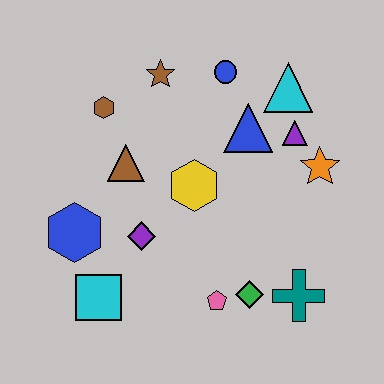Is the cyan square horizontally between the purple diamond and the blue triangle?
No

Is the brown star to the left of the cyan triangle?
Yes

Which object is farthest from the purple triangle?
The cyan square is farthest from the purple triangle.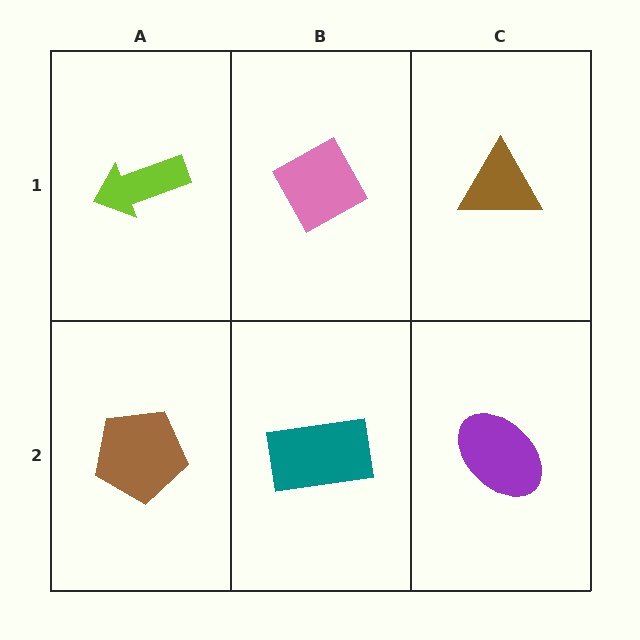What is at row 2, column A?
A brown pentagon.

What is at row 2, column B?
A teal rectangle.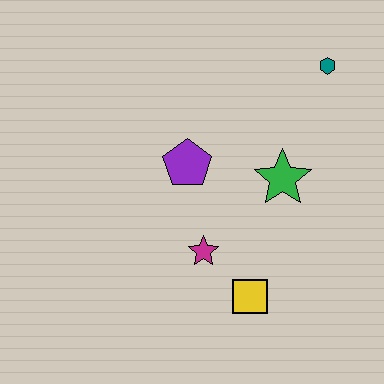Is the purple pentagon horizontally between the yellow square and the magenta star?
No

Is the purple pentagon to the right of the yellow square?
No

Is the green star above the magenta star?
Yes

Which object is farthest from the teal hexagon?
The yellow square is farthest from the teal hexagon.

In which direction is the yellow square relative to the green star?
The yellow square is below the green star.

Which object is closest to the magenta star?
The yellow square is closest to the magenta star.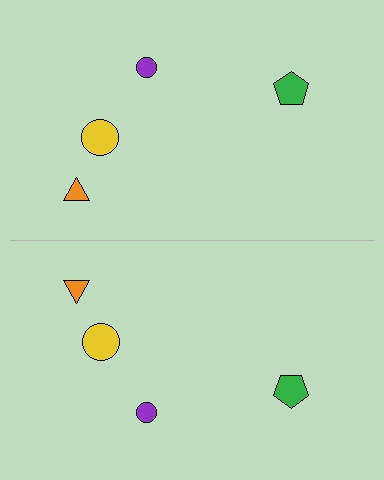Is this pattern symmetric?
Yes, this pattern has bilateral (reflection) symmetry.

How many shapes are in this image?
There are 8 shapes in this image.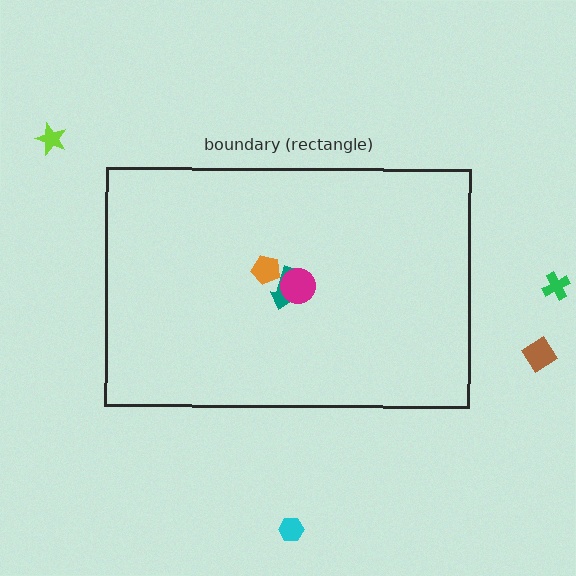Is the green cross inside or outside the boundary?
Outside.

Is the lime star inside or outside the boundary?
Outside.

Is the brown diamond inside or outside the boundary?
Outside.